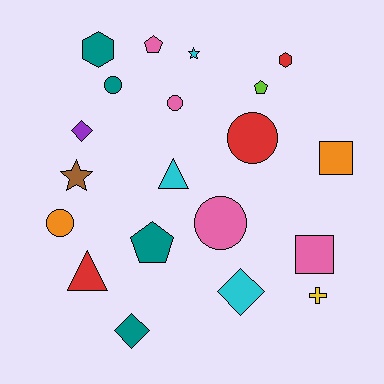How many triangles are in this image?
There are 2 triangles.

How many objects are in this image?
There are 20 objects.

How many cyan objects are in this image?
There are 3 cyan objects.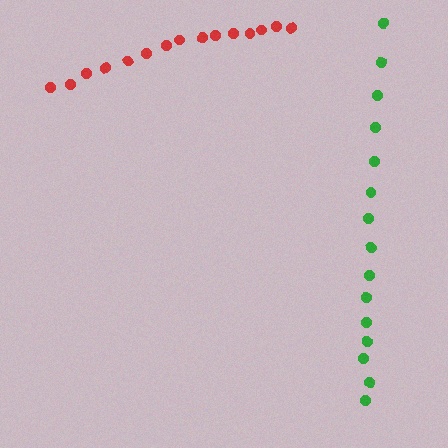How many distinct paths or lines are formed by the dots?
There are 2 distinct paths.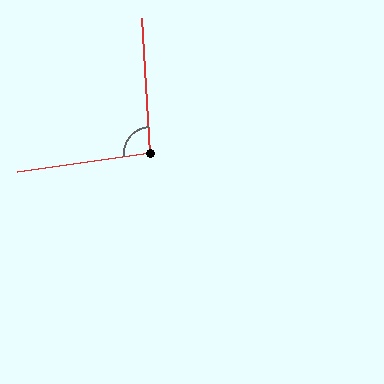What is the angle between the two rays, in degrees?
Approximately 94 degrees.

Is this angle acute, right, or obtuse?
It is approximately a right angle.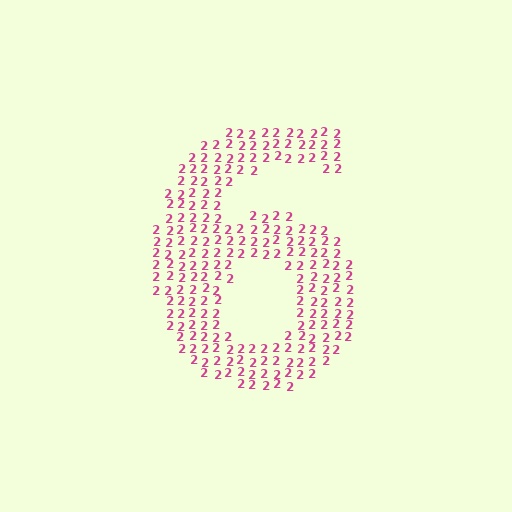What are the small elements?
The small elements are digit 2's.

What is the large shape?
The large shape is the digit 6.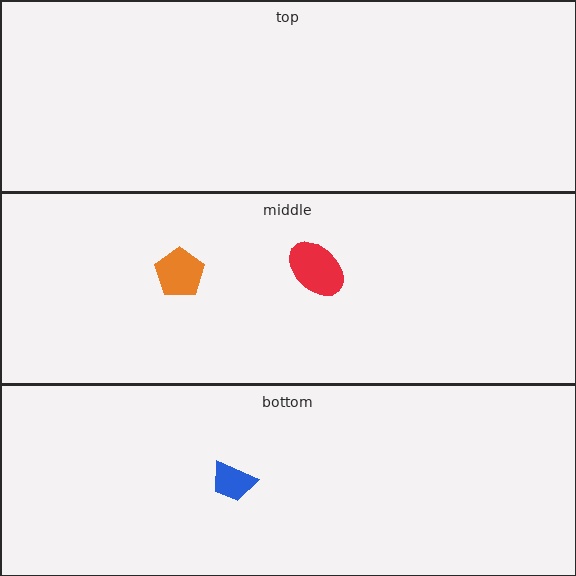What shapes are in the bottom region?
The blue trapezoid.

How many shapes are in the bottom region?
1.